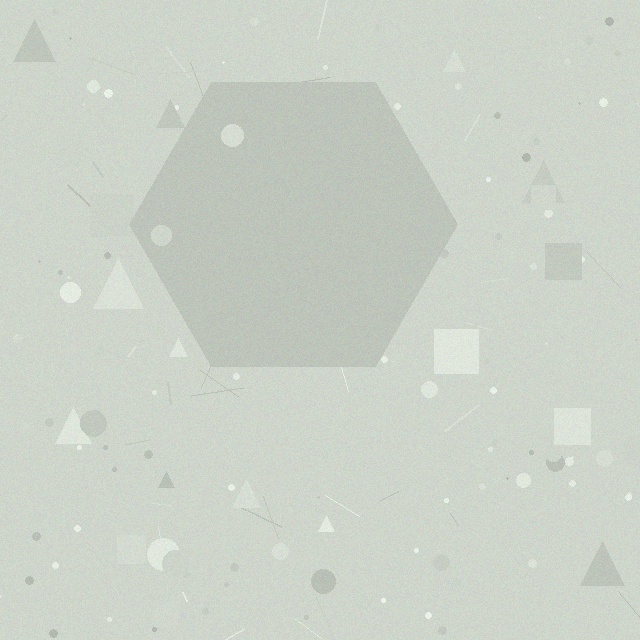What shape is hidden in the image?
A hexagon is hidden in the image.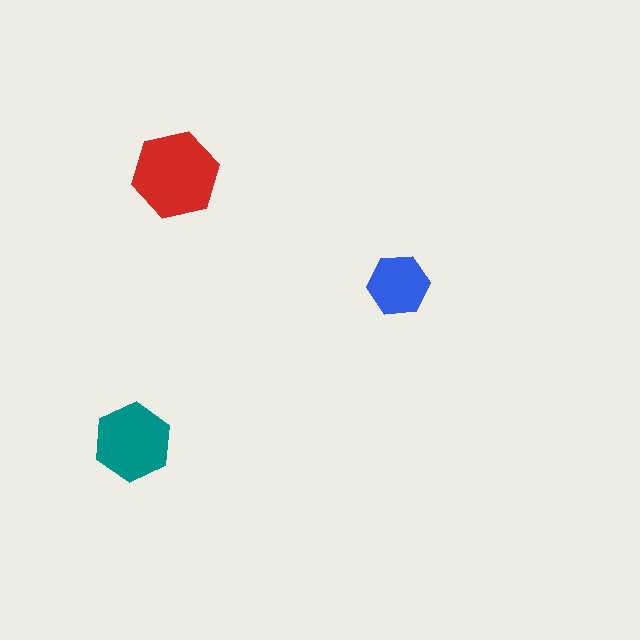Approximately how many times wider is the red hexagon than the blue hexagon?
About 1.5 times wider.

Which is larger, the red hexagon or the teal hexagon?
The red one.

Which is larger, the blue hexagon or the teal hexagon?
The teal one.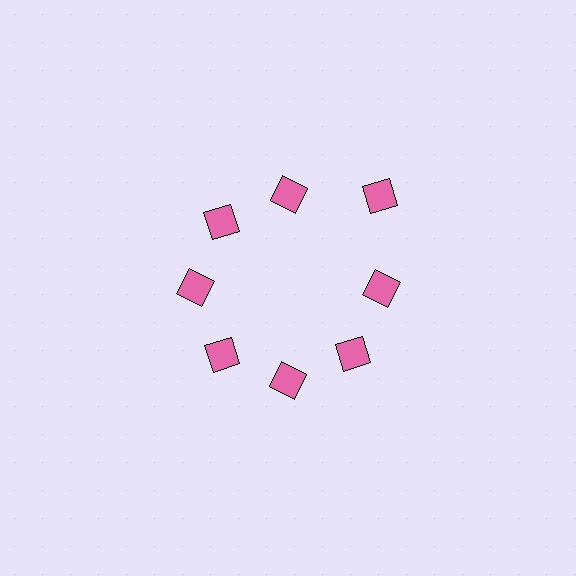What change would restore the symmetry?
The symmetry would be restored by moving it inward, back onto the ring so that all 8 diamonds sit at equal angles and equal distance from the center.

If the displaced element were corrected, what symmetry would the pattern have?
It would have 8-fold rotational symmetry — the pattern would map onto itself every 45 degrees.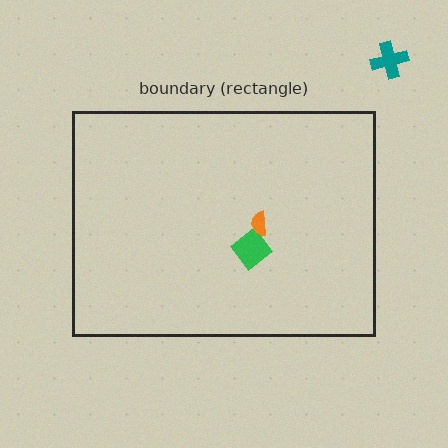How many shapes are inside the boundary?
2 inside, 1 outside.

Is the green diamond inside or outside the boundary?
Inside.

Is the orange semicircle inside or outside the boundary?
Inside.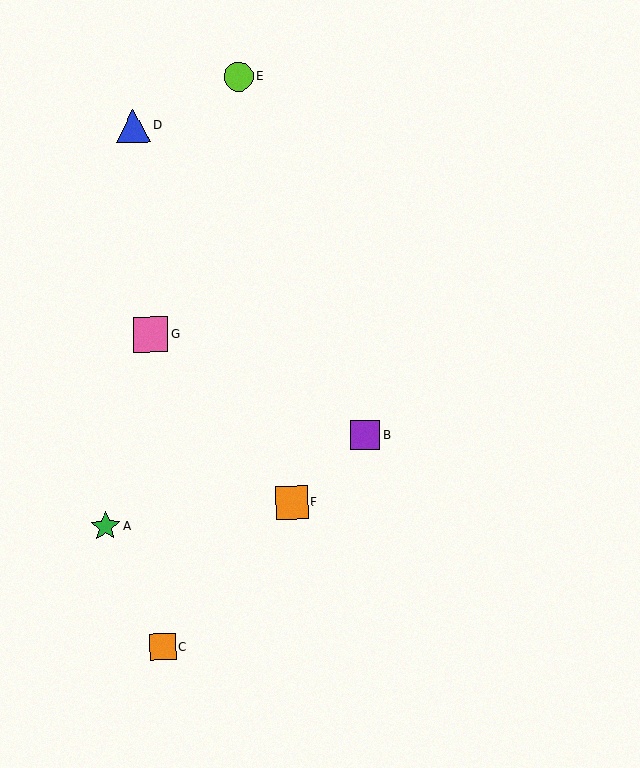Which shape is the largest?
The pink square (labeled G) is the largest.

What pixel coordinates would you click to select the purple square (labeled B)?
Click at (365, 435) to select the purple square B.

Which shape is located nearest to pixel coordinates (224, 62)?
The lime circle (labeled E) at (239, 77) is nearest to that location.